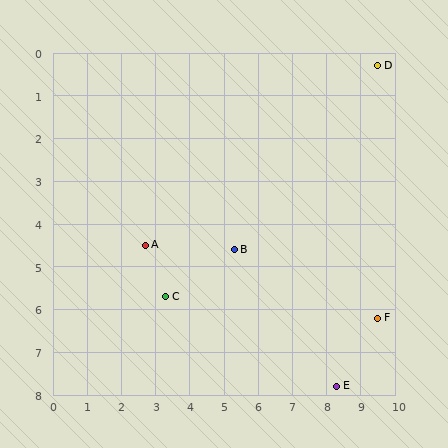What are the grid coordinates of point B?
Point B is at approximately (5.3, 4.6).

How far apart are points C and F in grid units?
Points C and F are about 6.2 grid units apart.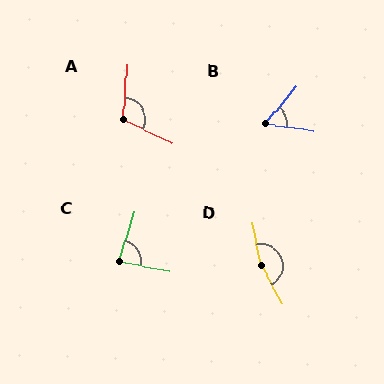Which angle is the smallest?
B, at approximately 59 degrees.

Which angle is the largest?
D, at approximately 162 degrees.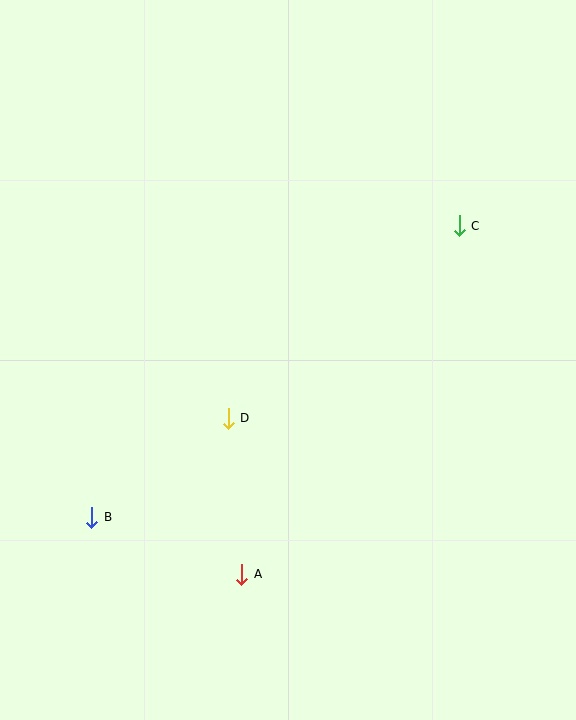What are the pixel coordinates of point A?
Point A is at (242, 574).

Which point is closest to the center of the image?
Point D at (228, 418) is closest to the center.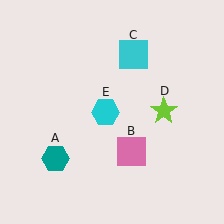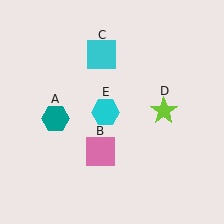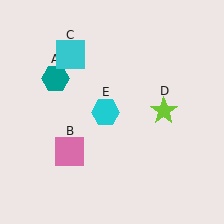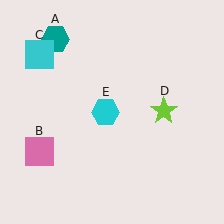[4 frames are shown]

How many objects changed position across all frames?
3 objects changed position: teal hexagon (object A), pink square (object B), cyan square (object C).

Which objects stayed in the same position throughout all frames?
Lime star (object D) and cyan hexagon (object E) remained stationary.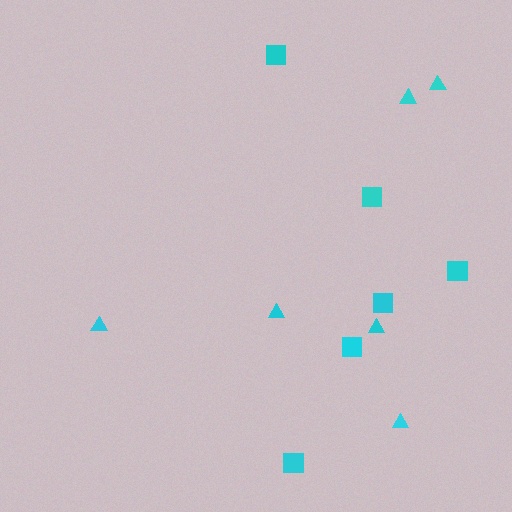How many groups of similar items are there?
There are 2 groups: one group of squares (6) and one group of triangles (6).